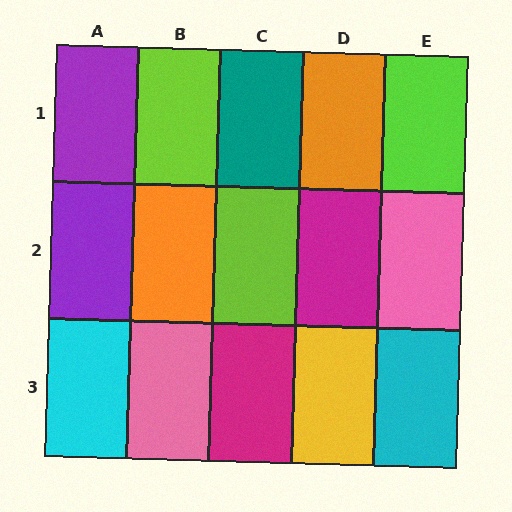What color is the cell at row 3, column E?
Cyan.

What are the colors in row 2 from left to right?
Purple, orange, lime, magenta, pink.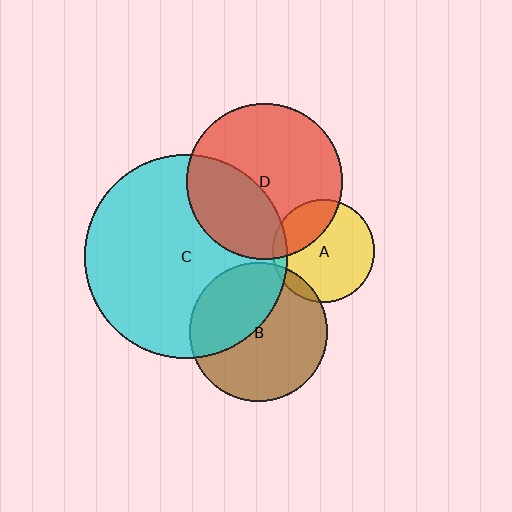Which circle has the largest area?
Circle C (cyan).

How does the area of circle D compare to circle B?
Approximately 1.3 times.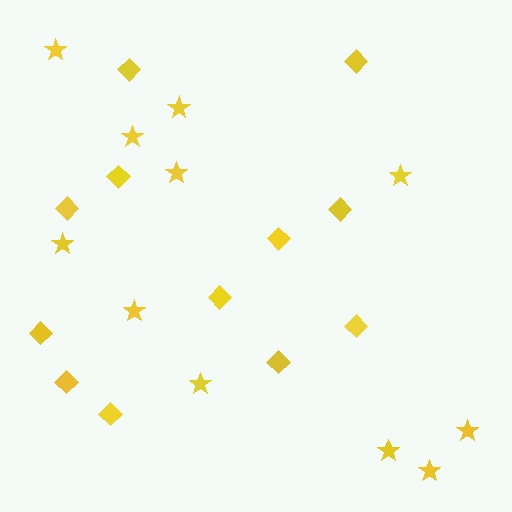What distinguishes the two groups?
There are 2 groups: one group of diamonds (12) and one group of stars (11).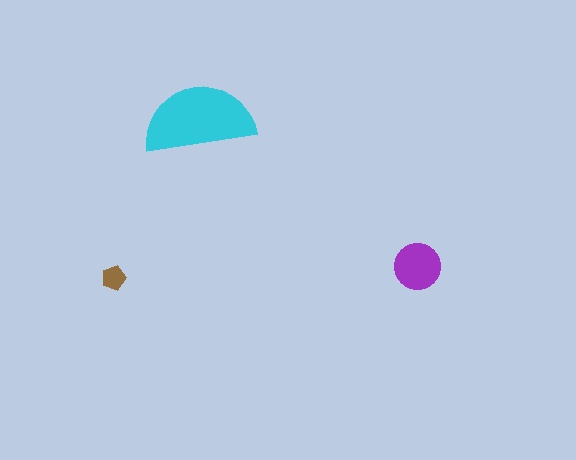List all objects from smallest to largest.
The brown pentagon, the purple circle, the cyan semicircle.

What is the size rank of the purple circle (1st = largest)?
2nd.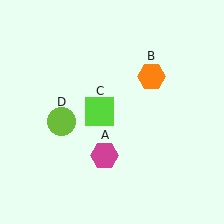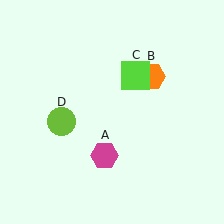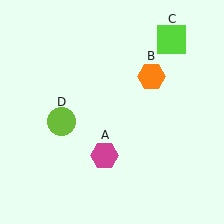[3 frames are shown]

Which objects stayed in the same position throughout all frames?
Magenta hexagon (object A) and orange hexagon (object B) and lime circle (object D) remained stationary.